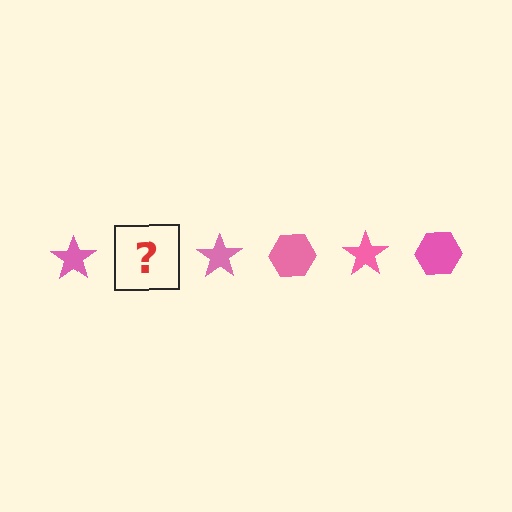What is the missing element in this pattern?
The missing element is a pink hexagon.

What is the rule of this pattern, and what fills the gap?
The rule is that the pattern cycles through star, hexagon shapes in pink. The gap should be filled with a pink hexagon.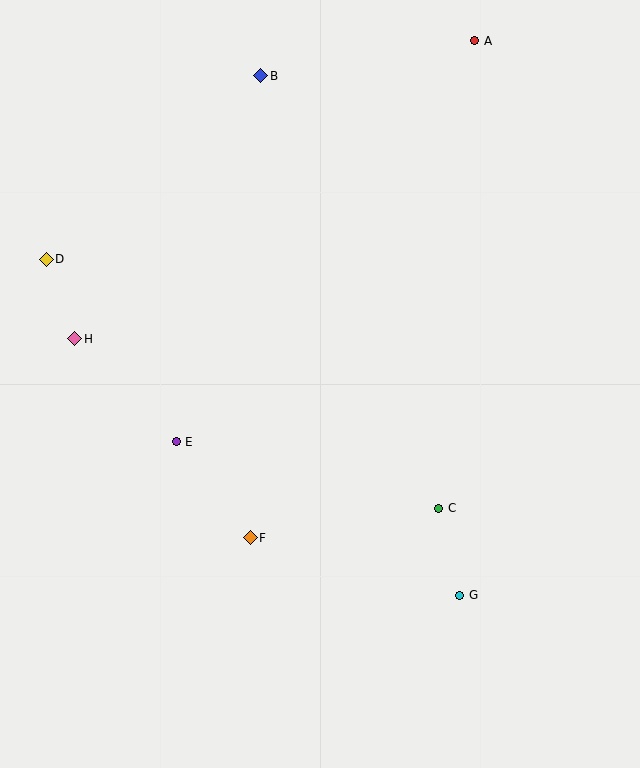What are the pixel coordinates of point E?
Point E is at (176, 442).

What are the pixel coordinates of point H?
Point H is at (75, 339).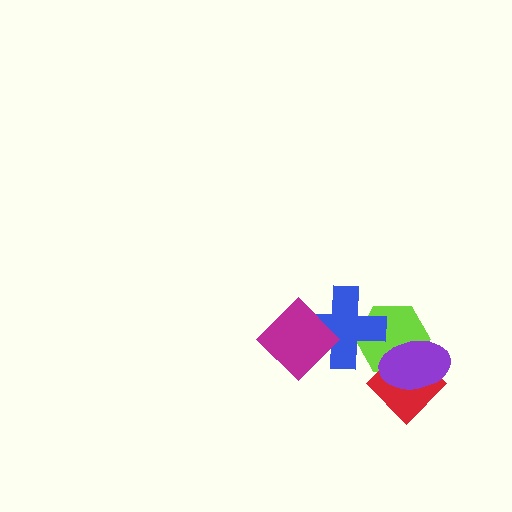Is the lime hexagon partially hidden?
Yes, it is partially covered by another shape.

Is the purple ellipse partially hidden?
No, no other shape covers it.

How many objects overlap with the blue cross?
2 objects overlap with the blue cross.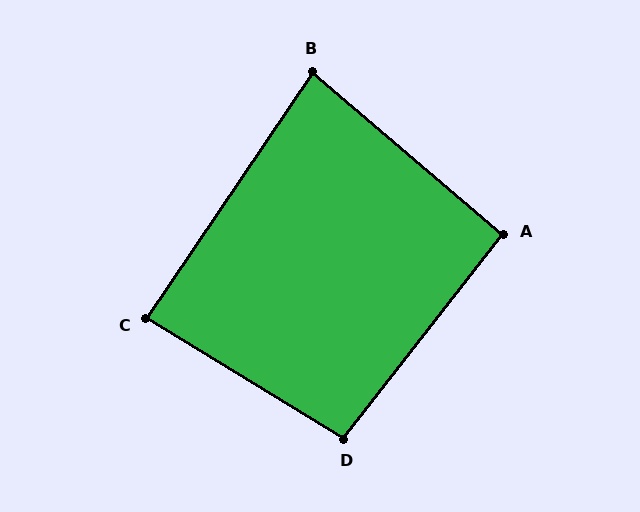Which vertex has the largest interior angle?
D, at approximately 97 degrees.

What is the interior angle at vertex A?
Approximately 92 degrees (approximately right).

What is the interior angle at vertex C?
Approximately 88 degrees (approximately right).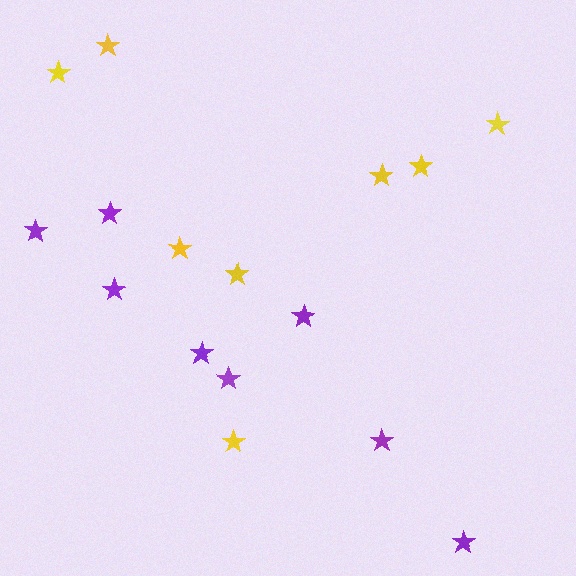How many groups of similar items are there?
There are 2 groups: one group of yellow stars (8) and one group of purple stars (8).